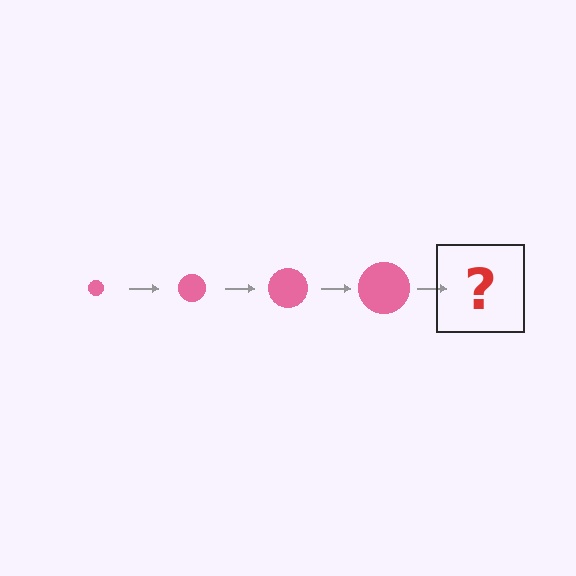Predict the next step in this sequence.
The next step is a pink circle, larger than the previous one.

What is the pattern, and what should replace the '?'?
The pattern is that the circle gets progressively larger each step. The '?' should be a pink circle, larger than the previous one.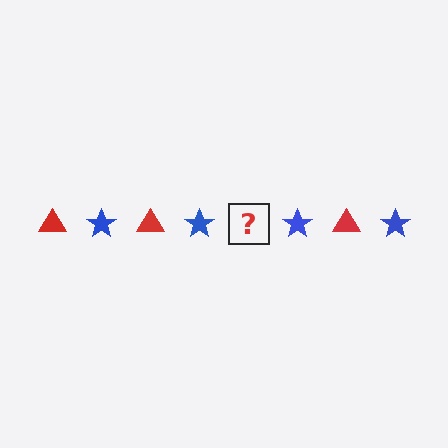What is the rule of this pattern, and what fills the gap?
The rule is that the pattern alternates between red triangle and blue star. The gap should be filled with a red triangle.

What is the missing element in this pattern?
The missing element is a red triangle.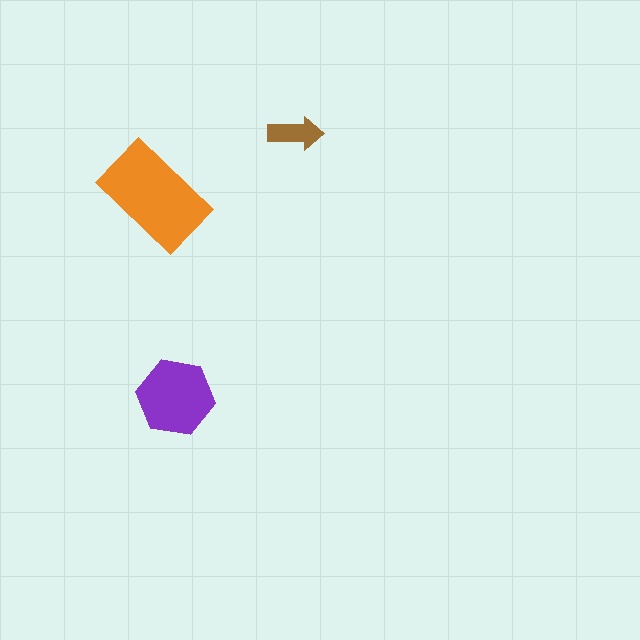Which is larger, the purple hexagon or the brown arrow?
The purple hexagon.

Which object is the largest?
The orange rectangle.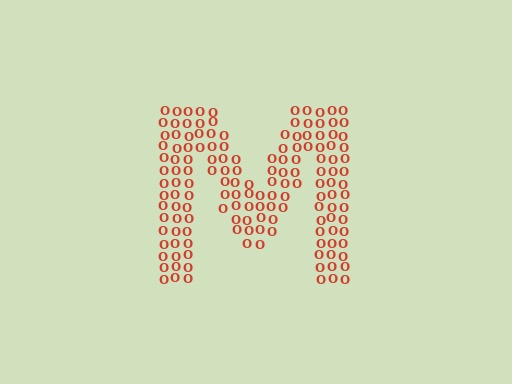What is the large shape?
The large shape is the letter M.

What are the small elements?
The small elements are letter O's.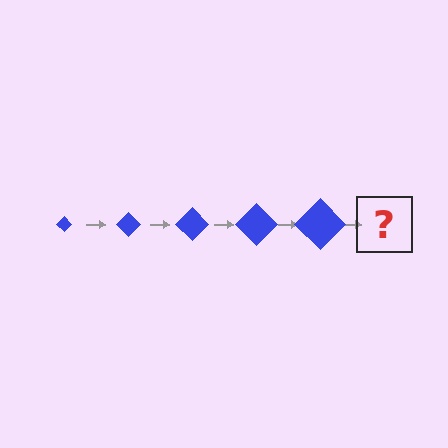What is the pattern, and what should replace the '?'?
The pattern is that the diamond gets progressively larger each step. The '?' should be a blue diamond, larger than the previous one.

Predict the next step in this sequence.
The next step is a blue diamond, larger than the previous one.